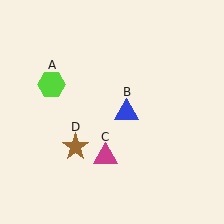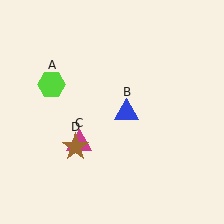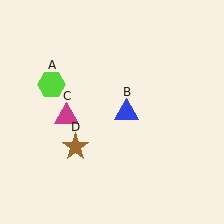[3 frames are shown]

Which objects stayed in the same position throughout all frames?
Lime hexagon (object A) and blue triangle (object B) and brown star (object D) remained stationary.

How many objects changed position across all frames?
1 object changed position: magenta triangle (object C).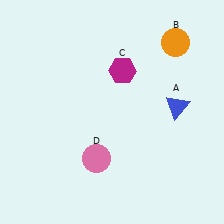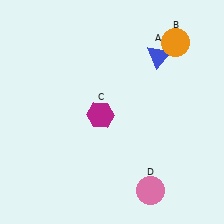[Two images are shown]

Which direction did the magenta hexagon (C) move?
The magenta hexagon (C) moved down.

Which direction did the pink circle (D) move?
The pink circle (D) moved right.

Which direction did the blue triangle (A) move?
The blue triangle (A) moved up.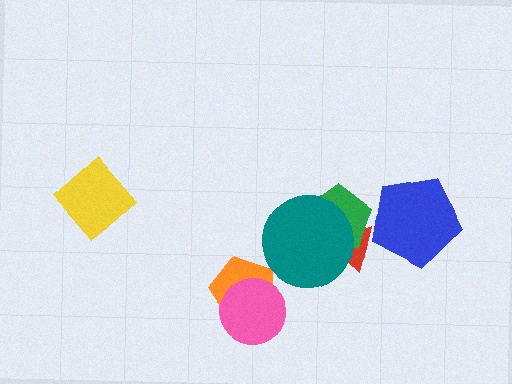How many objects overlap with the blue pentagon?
1 object overlaps with the blue pentagon.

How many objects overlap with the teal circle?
2 objects overlap with the teal circle.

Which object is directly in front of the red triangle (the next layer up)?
The green pentagon is directly in front of the red triangle.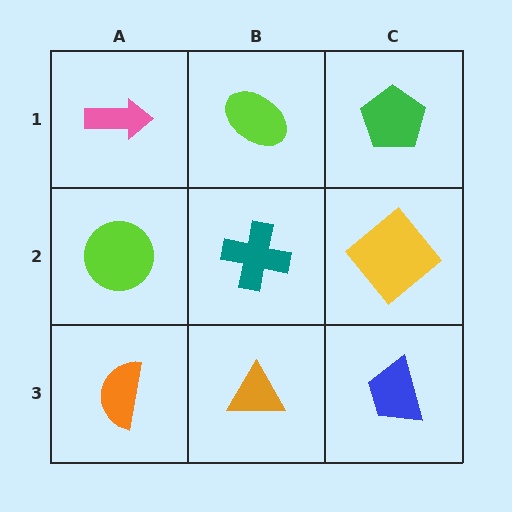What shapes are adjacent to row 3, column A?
A lime circle (row 2, column A), an orange triangle (row 3, column B).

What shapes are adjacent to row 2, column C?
A green pentagon (row 1, column C), a blue trapezoid (row 3, column C), a teal cross (row 2, column B).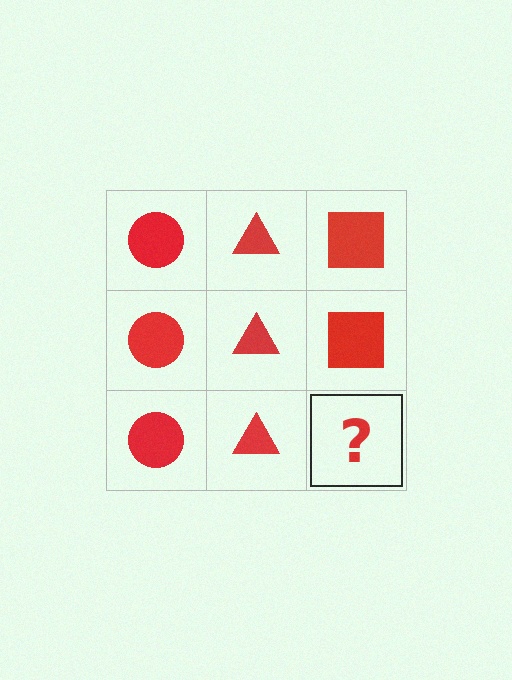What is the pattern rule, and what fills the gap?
The rule is that each column has a consistent shape. The gap should be filled with a red square.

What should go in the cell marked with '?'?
The missing cell should contain a red square.